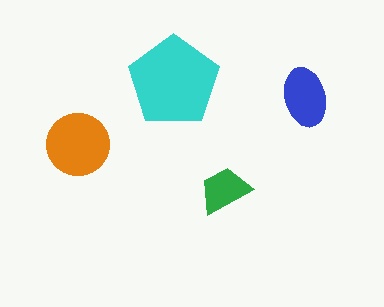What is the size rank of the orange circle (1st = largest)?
2nd.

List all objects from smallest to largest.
The green trapezoid, the blue ellipse, the orange circle, the cyan pentagon.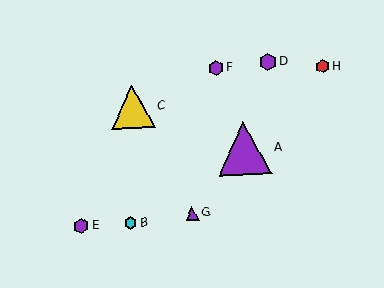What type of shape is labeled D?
Shape D is a purple hexagon.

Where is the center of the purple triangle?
The center of the purple triangle is at (244, 148).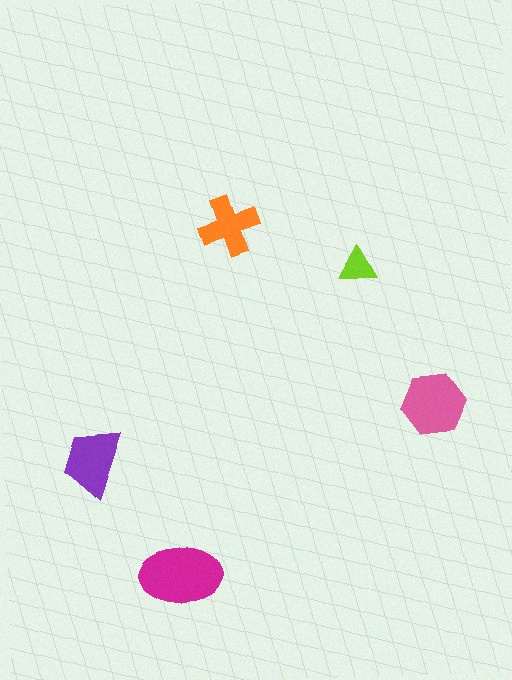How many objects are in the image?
There are 5 objects in the image.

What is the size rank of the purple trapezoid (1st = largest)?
3rd.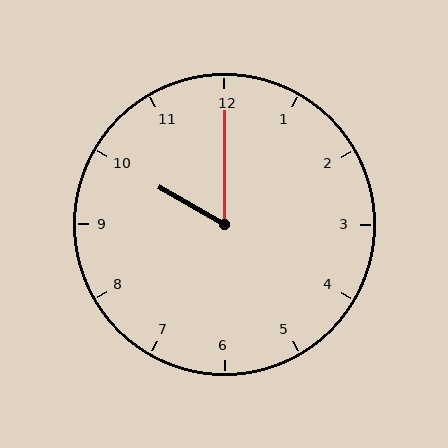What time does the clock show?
10:00.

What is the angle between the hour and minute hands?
Approximately 60 degrees.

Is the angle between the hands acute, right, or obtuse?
It is acute.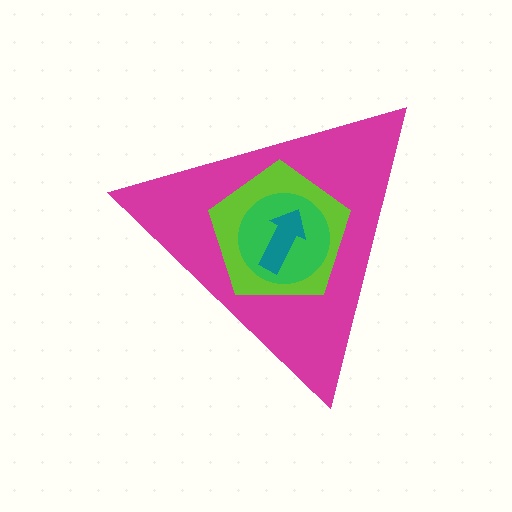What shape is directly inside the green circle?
The teal arrow.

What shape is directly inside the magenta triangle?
The lime pentagon.